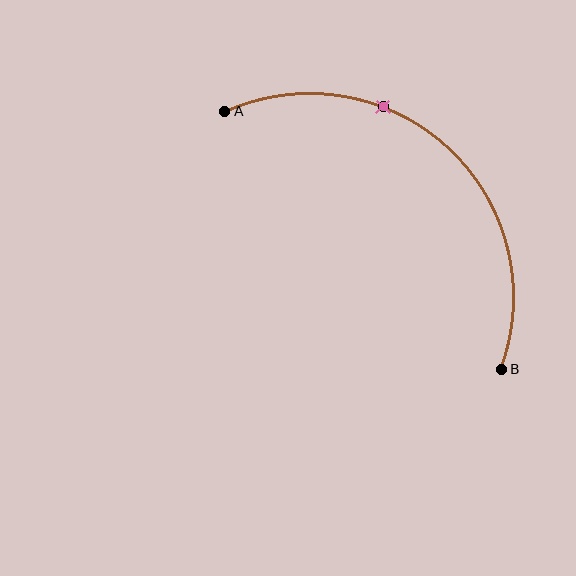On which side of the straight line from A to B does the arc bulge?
The arc bulges above and to the right of the straight line connecting A and B.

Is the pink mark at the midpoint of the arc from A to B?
No. The pink mark lies on the arc but is closer to endpoint A. The arc midpoint would be at the point on the curve equidistant along the arc from both A and B.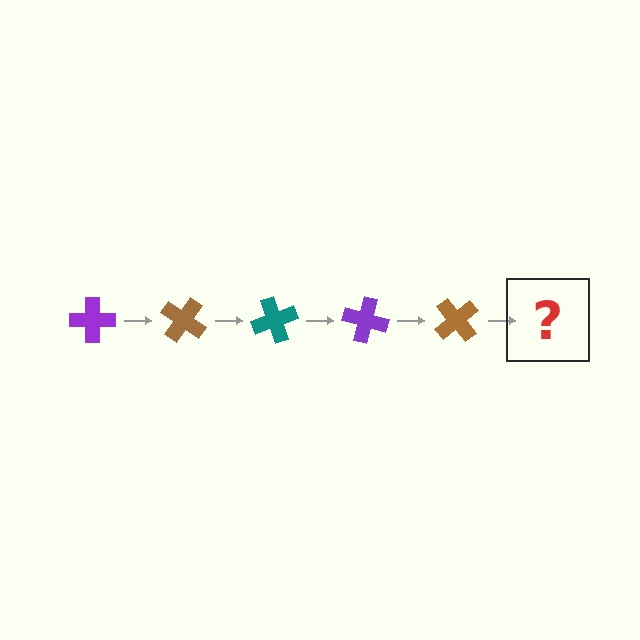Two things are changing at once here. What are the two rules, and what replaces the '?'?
The two rules are that it rotates 35 degrees each step and the color cycles through purple, brown, and teal. The '?' should be a teal cross, rotated 175 degrees from the start.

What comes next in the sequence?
The next element should be a teal cross, rotated 175 degrees from the start.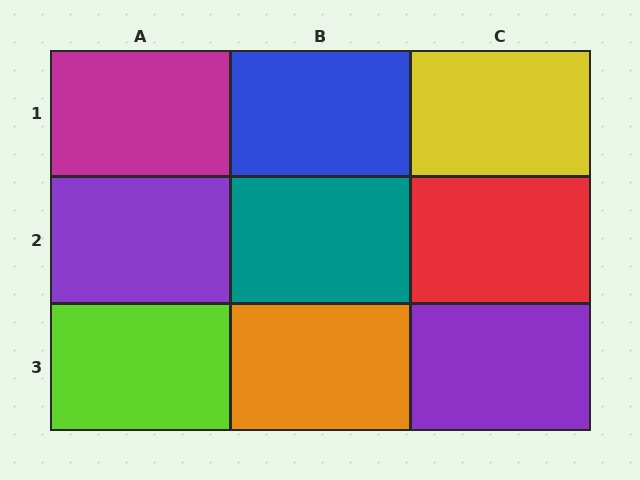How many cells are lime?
1 cell is lime.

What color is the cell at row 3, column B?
Orange.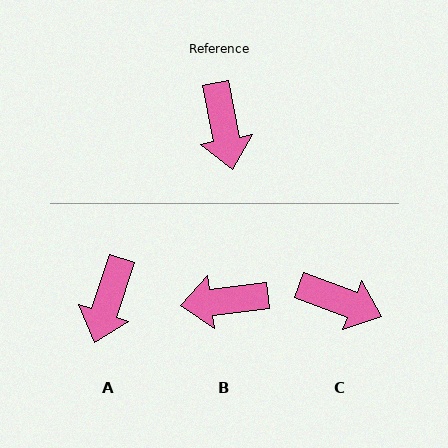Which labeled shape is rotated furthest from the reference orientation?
B, about 94 degrees away.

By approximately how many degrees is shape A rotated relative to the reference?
Approximately 29 degrees clockwise.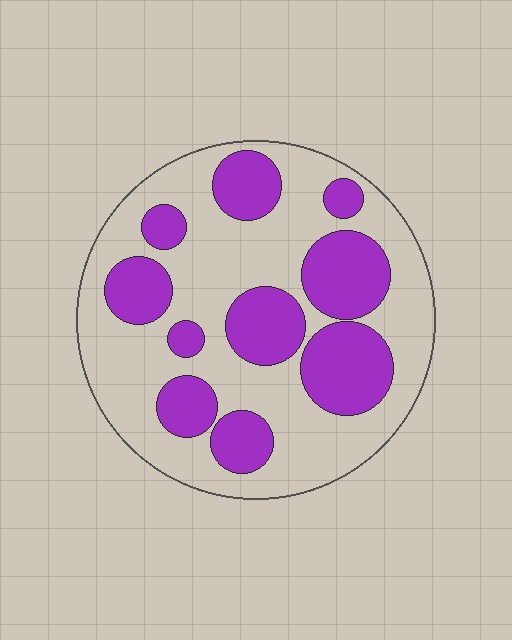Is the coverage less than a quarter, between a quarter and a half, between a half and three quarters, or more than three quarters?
Between a quarter and a half.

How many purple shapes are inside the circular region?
10.